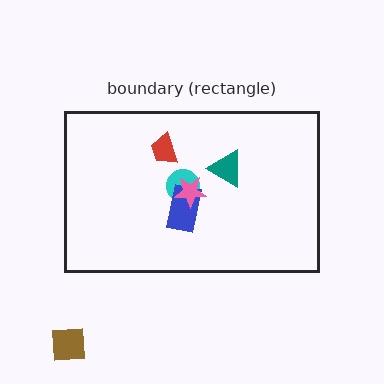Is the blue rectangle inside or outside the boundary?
Inside.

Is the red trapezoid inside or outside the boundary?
Inside.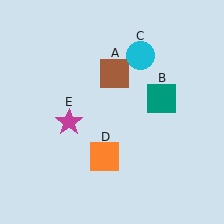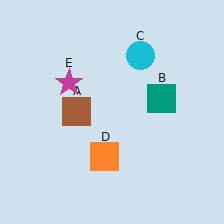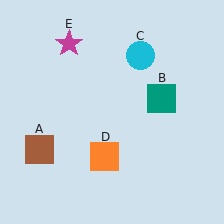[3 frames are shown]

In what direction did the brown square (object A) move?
The brown square (object A) moved down and to the left.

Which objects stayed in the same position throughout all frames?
Teal square (object B) and cyan circle (object C) and orange square (object D) remained stationary.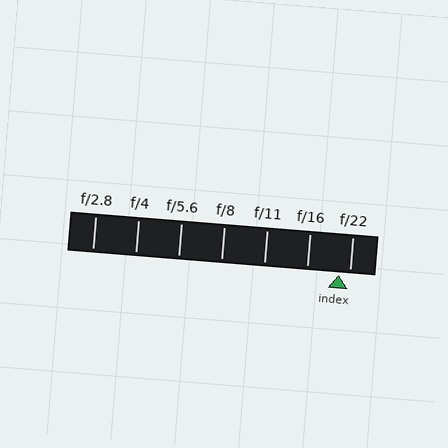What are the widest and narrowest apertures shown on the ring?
The widest aperture shown is f/2.8 and the narrowest is f/22.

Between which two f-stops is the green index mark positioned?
The index mark is between f/16 and f/22.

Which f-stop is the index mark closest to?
The index mark is closest to f/22.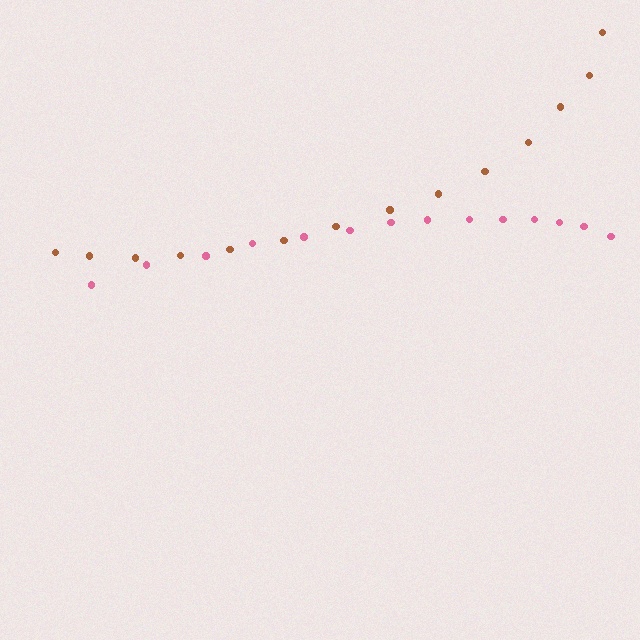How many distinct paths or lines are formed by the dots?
There are 2 distinct paths.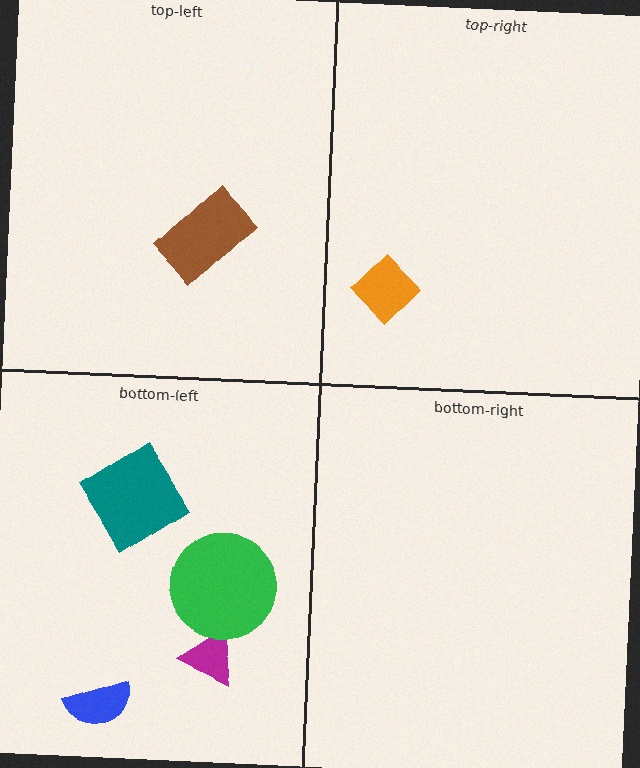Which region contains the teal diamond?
The bottom-left region.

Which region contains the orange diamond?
The top-right region.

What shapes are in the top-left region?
The brown rectangle.